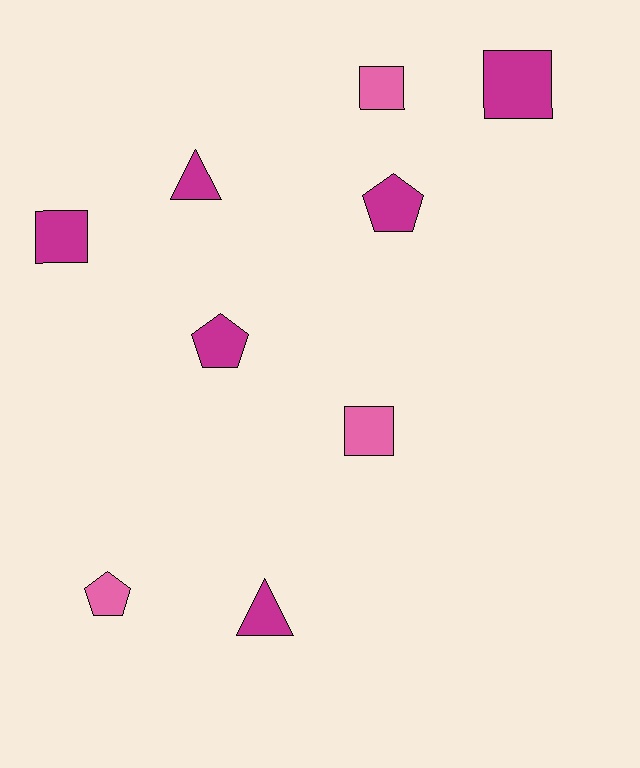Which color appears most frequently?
Magenta, with 6 objects.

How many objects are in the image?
There are 9 objects.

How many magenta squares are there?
There are 2 magenta squares.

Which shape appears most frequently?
Square, with 4 objects.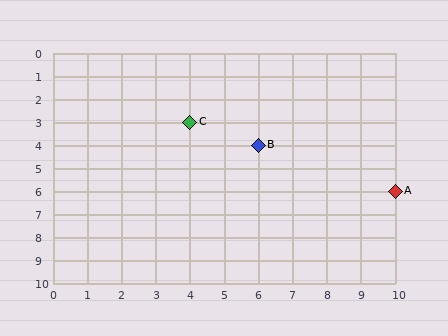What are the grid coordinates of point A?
Point A is at grid coordinates (10, 6).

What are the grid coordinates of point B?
Point B is at grid coordinates (6, 4).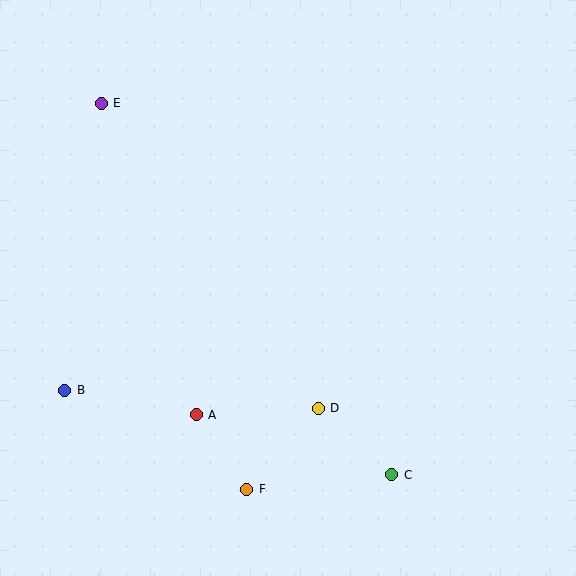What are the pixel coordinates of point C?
Point C is at (392, 475).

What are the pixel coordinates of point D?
Point D is at (318, 408).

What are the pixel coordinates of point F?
Point F is at (247, 489).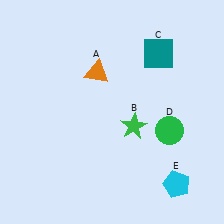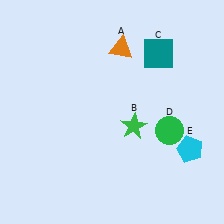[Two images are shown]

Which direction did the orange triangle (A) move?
The orange triangle (A) moved right.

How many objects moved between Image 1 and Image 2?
2 objects moved between the two images.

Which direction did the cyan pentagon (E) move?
The cyan pentagon (E) moved up.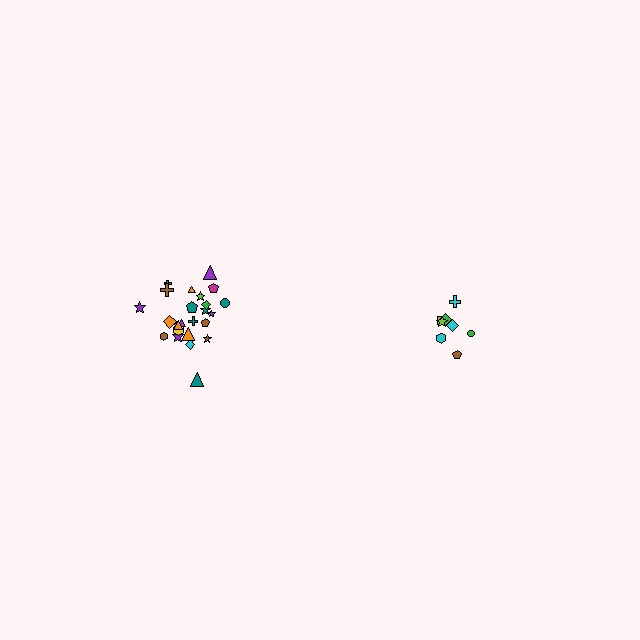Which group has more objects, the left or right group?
The left group.